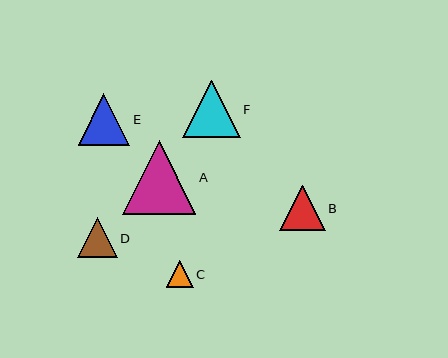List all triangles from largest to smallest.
From largest to smallest: A, F, E, B, D, C.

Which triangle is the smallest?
Triangle C is the smallest with a size of approximately 26 pixels.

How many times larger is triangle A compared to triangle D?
Triangle A is approximately 1.8 times the size of triangle D.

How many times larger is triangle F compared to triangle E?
Triangle F is approximately 1.1 times the size of triangle E.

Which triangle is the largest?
Triangle A is the largest with a size of approximately 74 pixels.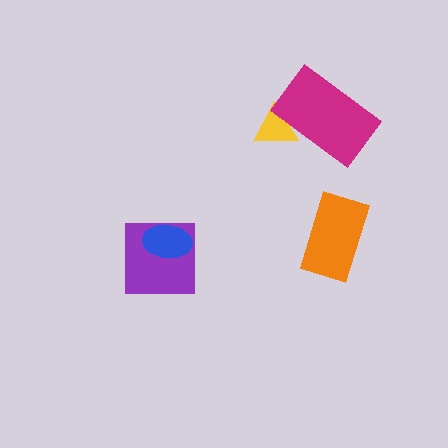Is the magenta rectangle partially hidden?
No, no other shape covers it.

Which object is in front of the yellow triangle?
The magenta rectangle is in front of the yellow triangle.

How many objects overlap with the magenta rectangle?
1 object overlaps with the magenta rectangle.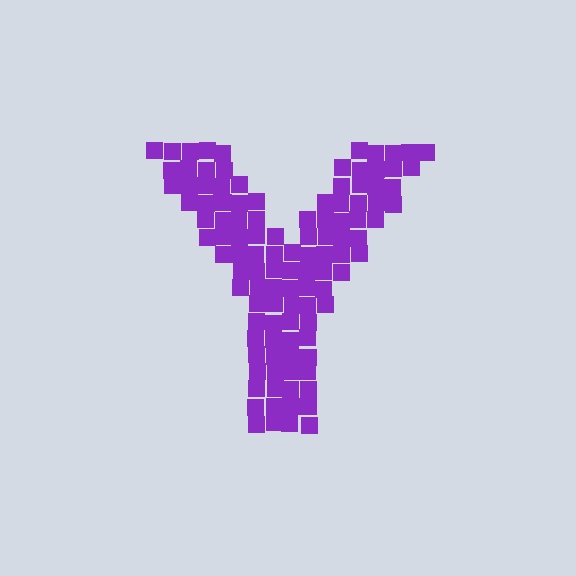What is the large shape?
The large shape is the letter Y.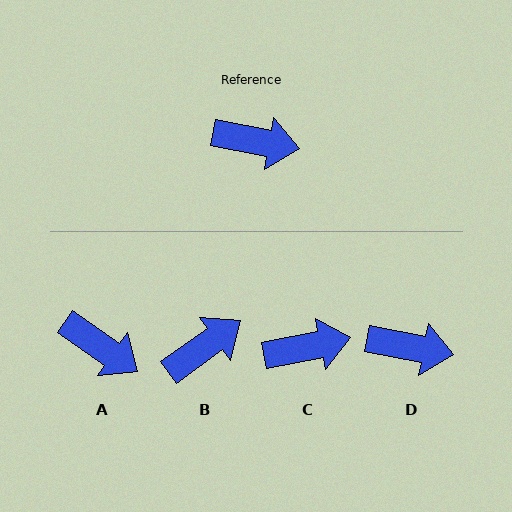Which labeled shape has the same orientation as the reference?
D.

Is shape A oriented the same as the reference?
No, it is off by about 24 degrees.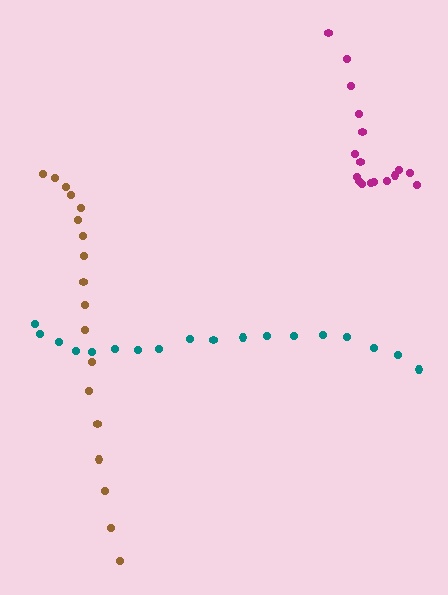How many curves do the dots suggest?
There are 3 distinct paths.